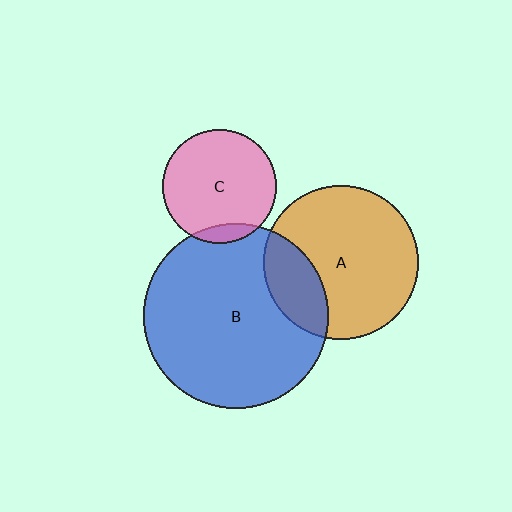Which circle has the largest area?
Circle B (blue).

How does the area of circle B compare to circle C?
Approximately 2.7 times.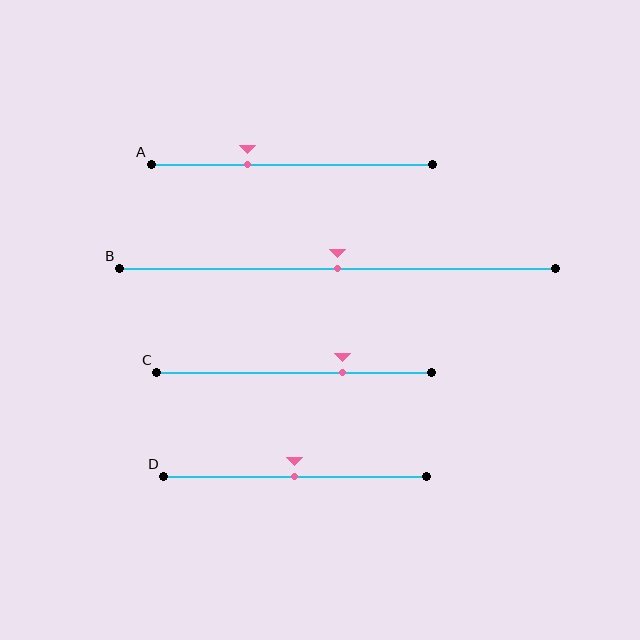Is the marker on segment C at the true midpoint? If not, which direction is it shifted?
No, the marker on segment C is shifted to the right by about 18% of the segment length.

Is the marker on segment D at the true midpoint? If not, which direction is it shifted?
Yes, the marker on segment D is at the true midpoint.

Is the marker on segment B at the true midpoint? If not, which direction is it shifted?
Yes, the marker on segment B is at the true midpoint.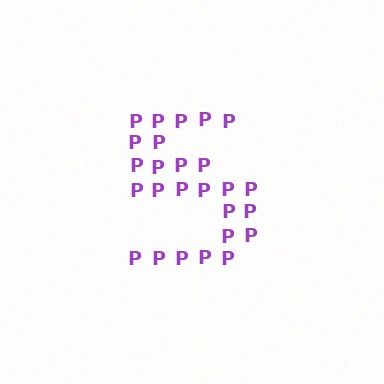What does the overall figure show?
The overall figure shows the digit 5.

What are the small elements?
The small elements are letter P's.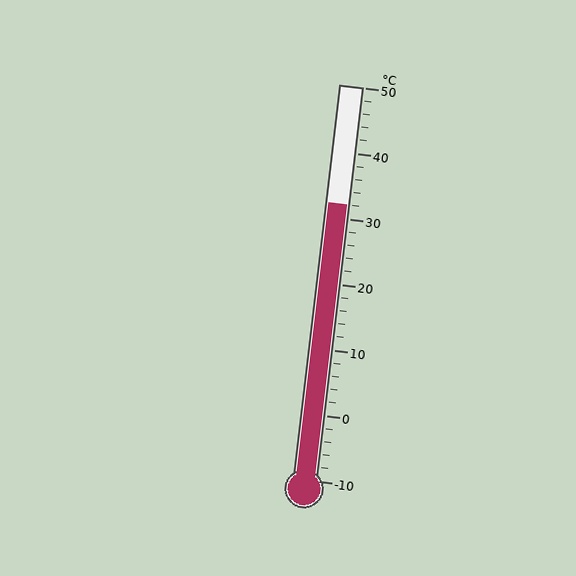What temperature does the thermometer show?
The thermometer shows approximately 32°C.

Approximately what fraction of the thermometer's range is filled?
The thermometer is filled to approximately 70% of its range.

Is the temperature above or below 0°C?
The temperature is above 0°C.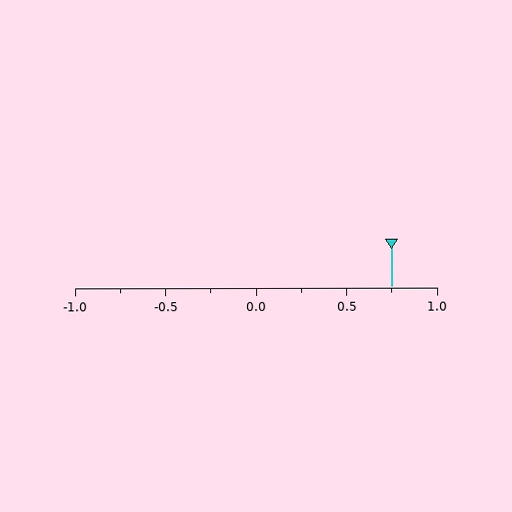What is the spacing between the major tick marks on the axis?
The major ticks are spaced 0.5 apart.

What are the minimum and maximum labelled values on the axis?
The axis runs from -1.0 to 1.0.